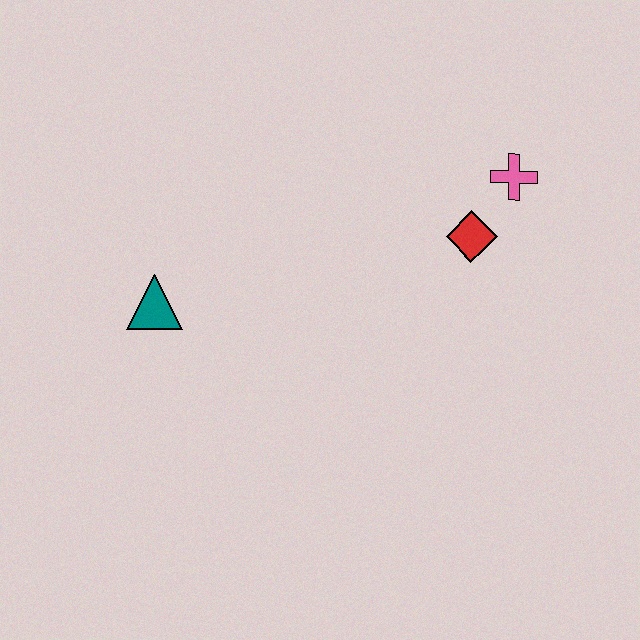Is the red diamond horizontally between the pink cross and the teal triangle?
Yes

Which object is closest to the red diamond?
The pink cross is closest to the red diamond.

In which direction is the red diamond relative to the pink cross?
The red diamond is below the pink cross.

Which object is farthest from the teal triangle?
The pink cross is farthest from the teal triangle.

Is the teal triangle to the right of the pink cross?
No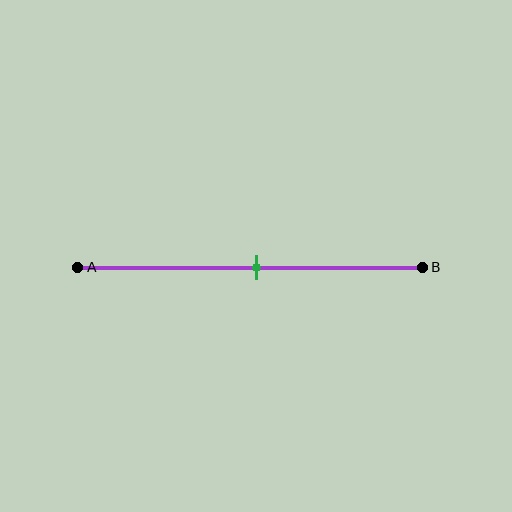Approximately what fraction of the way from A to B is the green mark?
The green mark is approximately 50% of the way from A to B.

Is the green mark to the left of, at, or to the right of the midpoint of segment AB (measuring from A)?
The green mark is approximately at the midpoint of segment AB.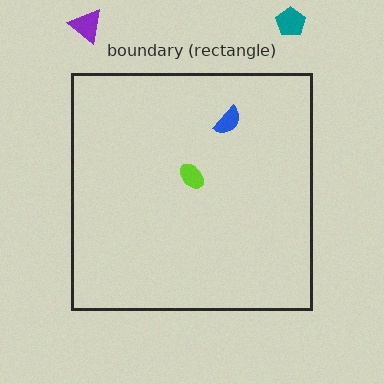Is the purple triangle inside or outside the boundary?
Outside.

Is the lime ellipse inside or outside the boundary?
Inside.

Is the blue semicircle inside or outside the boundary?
Inside.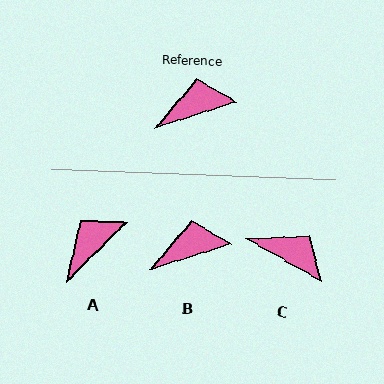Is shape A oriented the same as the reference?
No, it is off by about 27 degrees.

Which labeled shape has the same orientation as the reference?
B.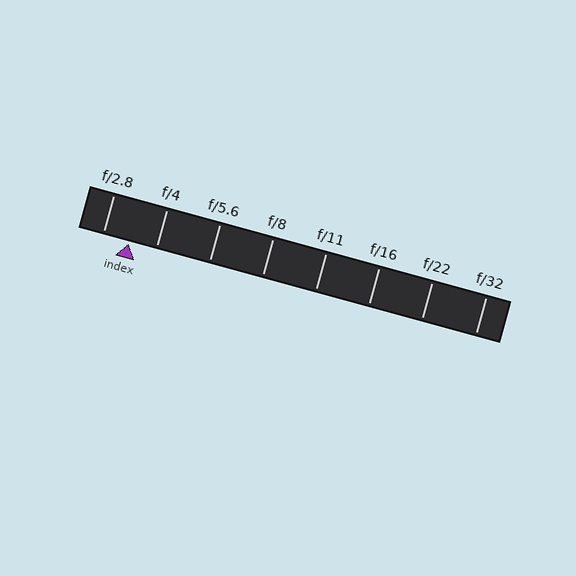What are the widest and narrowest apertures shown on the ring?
The widest aperture shown is f/2.8 and the narrowest is f/32.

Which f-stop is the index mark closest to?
The index mark is closest to f/2.8.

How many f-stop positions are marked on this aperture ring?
There are 8 f-stop positions marked.